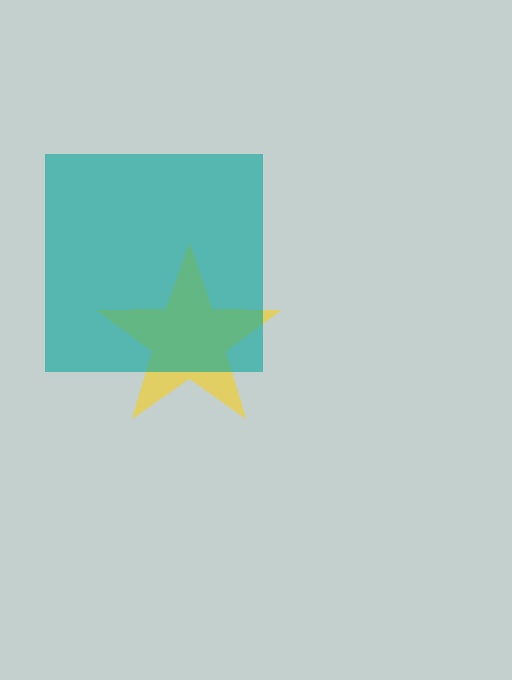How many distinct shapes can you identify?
There are 2 distinct shapes: a yellow star, a teal square.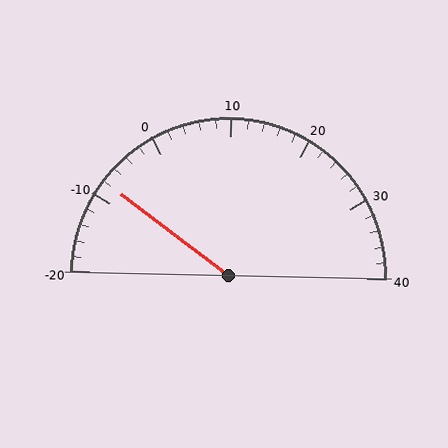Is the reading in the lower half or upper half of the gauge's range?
The reading is in the lower half of the range (-20 to 40).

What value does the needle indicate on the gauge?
The needle indicates approximately -8.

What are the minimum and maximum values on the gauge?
The gauge ranges from -20 to 40.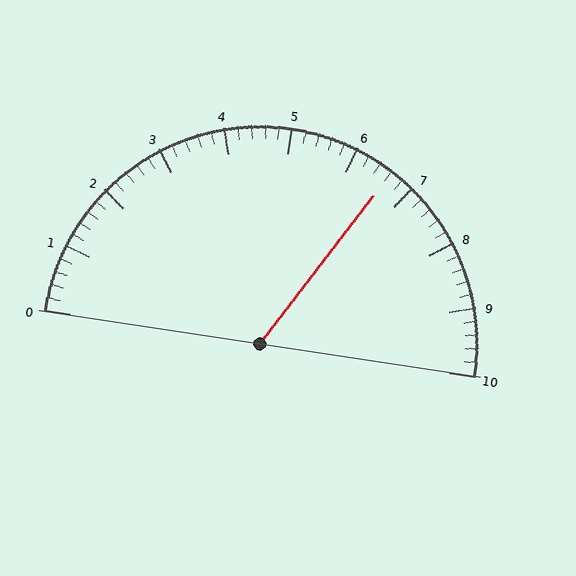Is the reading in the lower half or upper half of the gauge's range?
The reading is in the upper half of the range (0 to 10).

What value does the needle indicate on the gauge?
The needle indicates approximately 6.6.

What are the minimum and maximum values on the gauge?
The gauge ranges from 0 to 10.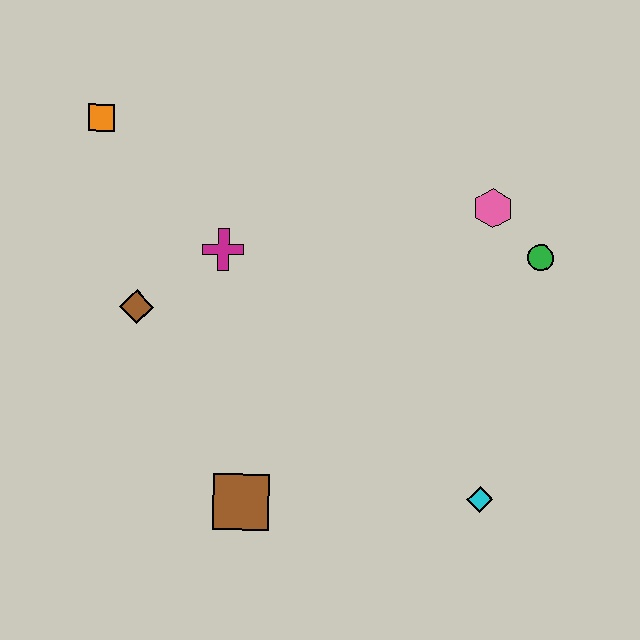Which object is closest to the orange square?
The magenta cross is closest to the orange square.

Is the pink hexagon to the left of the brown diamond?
No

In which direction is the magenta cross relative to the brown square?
The magenta cross is above the brown square.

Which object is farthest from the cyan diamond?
The orange square is farthest from the cyan diamond.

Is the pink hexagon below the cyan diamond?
No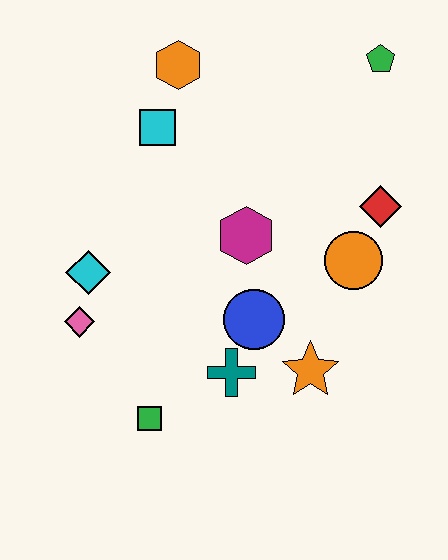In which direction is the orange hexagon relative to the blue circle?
The orange hexagon is above the blue circle.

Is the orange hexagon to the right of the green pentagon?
No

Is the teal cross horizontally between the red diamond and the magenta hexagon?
No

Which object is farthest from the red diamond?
The pink diamond is farthest from the red diamond.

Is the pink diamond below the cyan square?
Yes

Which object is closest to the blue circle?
The teal cross is closest to the blue circle.